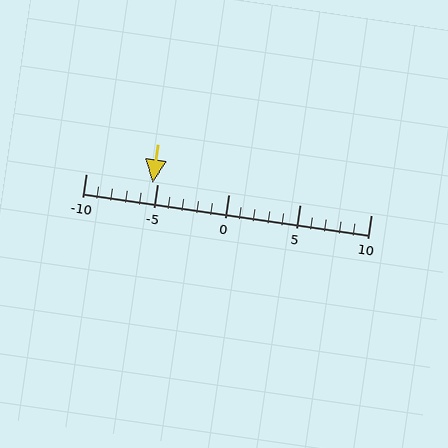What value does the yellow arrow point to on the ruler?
The yellow arrow points to approximately -5.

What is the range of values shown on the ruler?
The ruler shows values from -10 to 10.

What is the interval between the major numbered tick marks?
The major tick marks are spaced 5 units apart.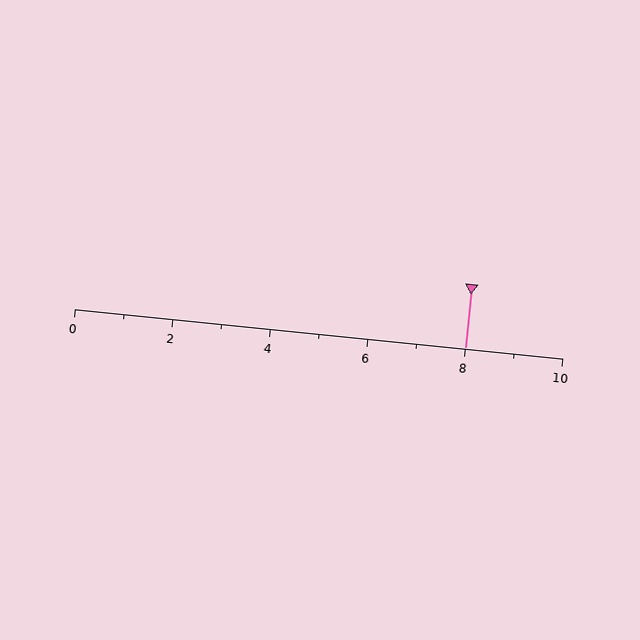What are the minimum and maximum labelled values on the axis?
The axis runs from 0 to 10.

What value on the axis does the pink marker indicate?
The marker indicates approximately 8.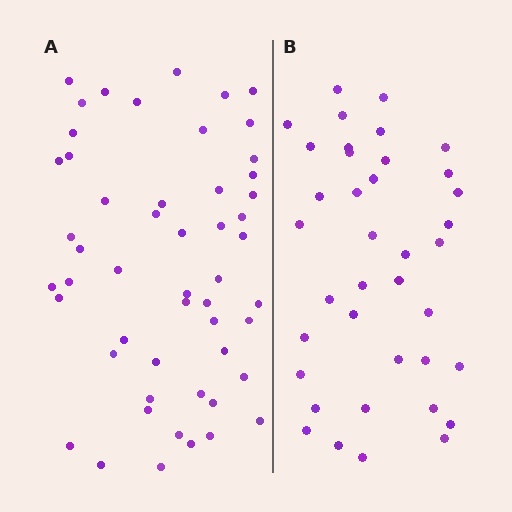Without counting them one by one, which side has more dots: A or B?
Region A (the left region) has more dots.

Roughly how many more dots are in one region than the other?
Region A has approximately 15 more dots than region B.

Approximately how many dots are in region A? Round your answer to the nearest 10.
About 50 dots. (The exact count is 52, which rounds to 50.)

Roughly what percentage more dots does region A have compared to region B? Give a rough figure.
About 35% more.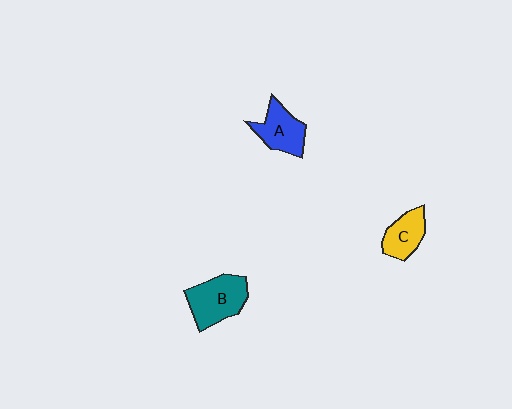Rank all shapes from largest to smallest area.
From largest to smallest: B (teal), A (blue), C (yellow).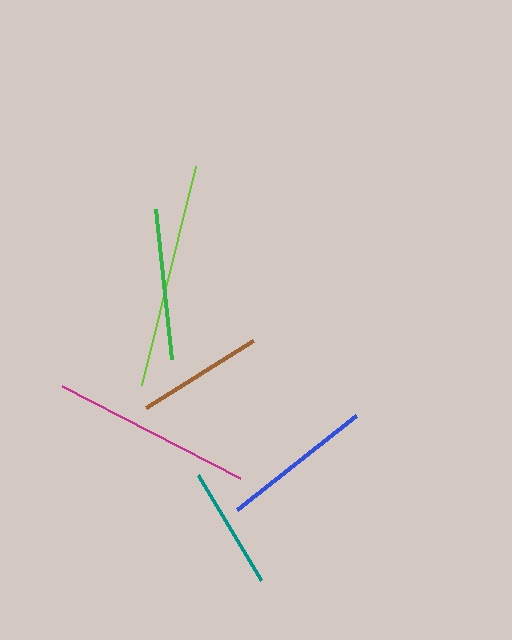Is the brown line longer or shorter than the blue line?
The blue line is longer than the brown line.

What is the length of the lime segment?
The lime segment is approximately 226 pixels long.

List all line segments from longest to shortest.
From longest to shortest: lime, magenta, blue, green, brown, teal.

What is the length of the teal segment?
The teal segment is approximately 123 pixels long.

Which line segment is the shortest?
The teal line is the shortest at approximately 123 pixels.